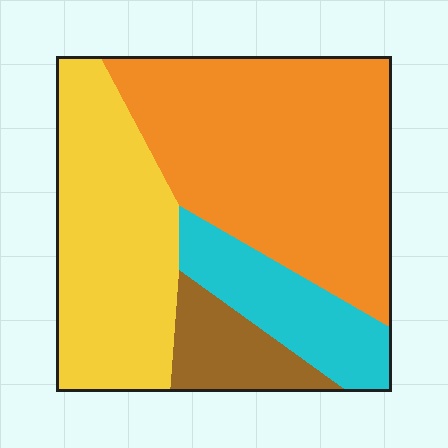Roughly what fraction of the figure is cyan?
Cyan covers around 15% of the figure.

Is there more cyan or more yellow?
Yellow.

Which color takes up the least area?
Brown, at roughly 10%.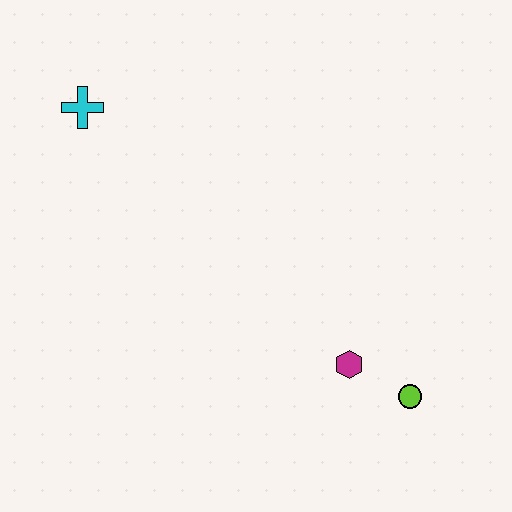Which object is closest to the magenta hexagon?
The lime circle is closest to the magenta hexagon.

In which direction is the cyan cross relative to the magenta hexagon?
The cyan cross is to the left of the magenta hexagon.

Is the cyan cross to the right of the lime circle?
No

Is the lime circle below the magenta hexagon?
Yes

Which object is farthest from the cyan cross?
The lime circle is farthest from the cyan cross.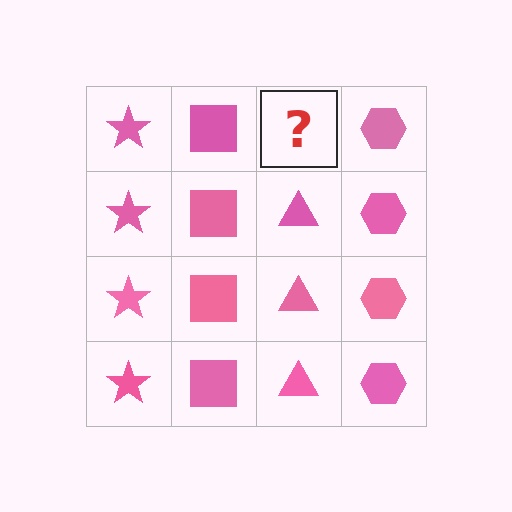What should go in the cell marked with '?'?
The missing cell should contain a pink triangle.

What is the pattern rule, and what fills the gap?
The rule is that each column has a consistent shape. The gap should be filled with a pink triangle.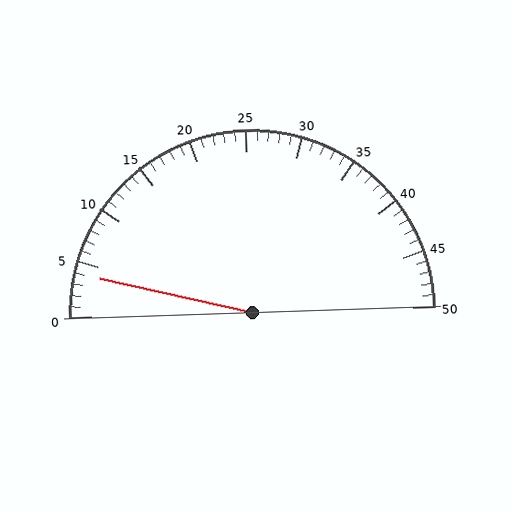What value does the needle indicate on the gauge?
The needle indicates approximately 4.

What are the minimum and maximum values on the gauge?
The gauge ranges from 0 to 50.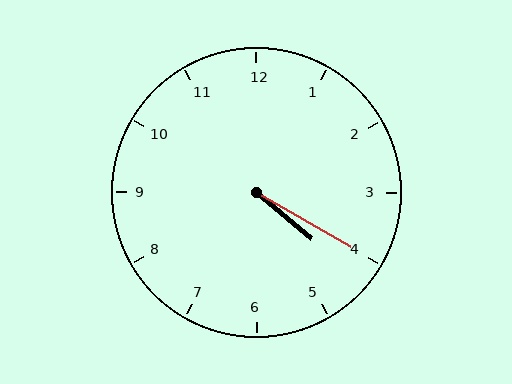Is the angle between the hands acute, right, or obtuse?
It is acute.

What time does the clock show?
4:20.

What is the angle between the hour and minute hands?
Approximately 10 degrees.